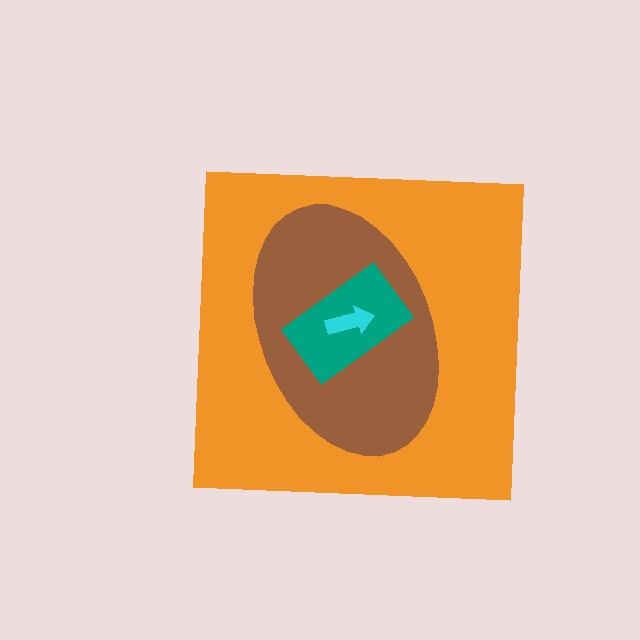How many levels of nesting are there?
4.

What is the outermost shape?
The orange square.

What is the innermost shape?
The cyan arrow.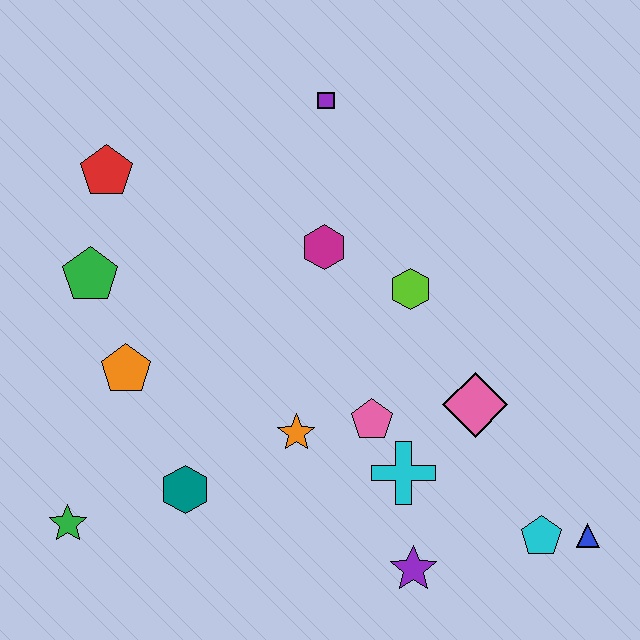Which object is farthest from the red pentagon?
The blue triangle is farthest from the red pentagon.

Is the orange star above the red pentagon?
No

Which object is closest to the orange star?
The pink pentagon is closest to the orange star.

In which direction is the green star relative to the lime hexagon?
The green star is to the left of the lime hexagon.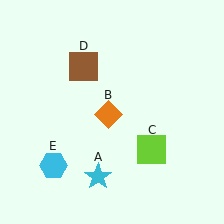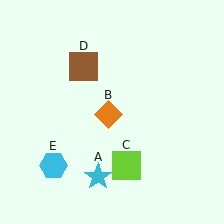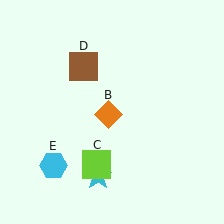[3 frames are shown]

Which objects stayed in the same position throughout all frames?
Cyan star (object A) and orange diamond (object B) and brown square (object D) and cyan hexagon (object E) remained stationary.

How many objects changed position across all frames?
1 object changed position: lime square (object C).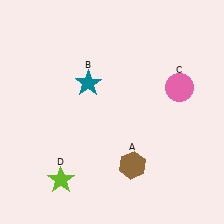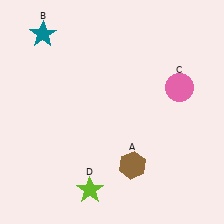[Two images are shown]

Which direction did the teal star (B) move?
The teal star (B) moved up.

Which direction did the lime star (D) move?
The lime star (D) moved right.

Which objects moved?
The objects that moved are: the teal star (B), the lime star (D).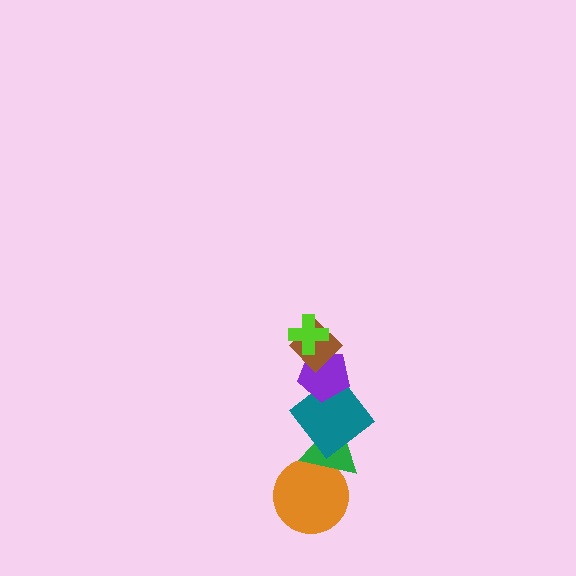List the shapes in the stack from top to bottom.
From top to bottom: the lime cross, the brown diamond, the purple pentagon, the teal diamond, the green triangle, the orange circle.